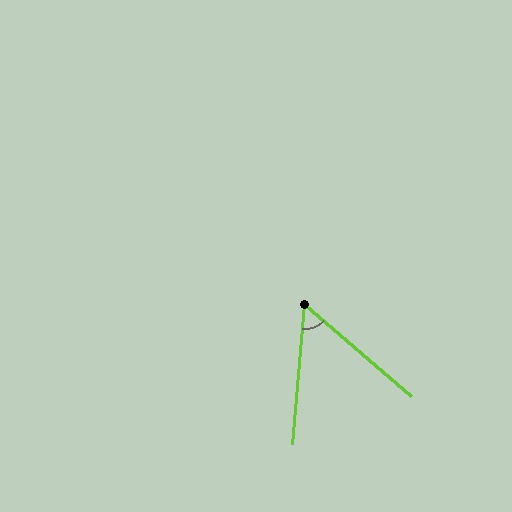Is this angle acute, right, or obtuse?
It is acute.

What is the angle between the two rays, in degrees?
Approximately 55 degrees.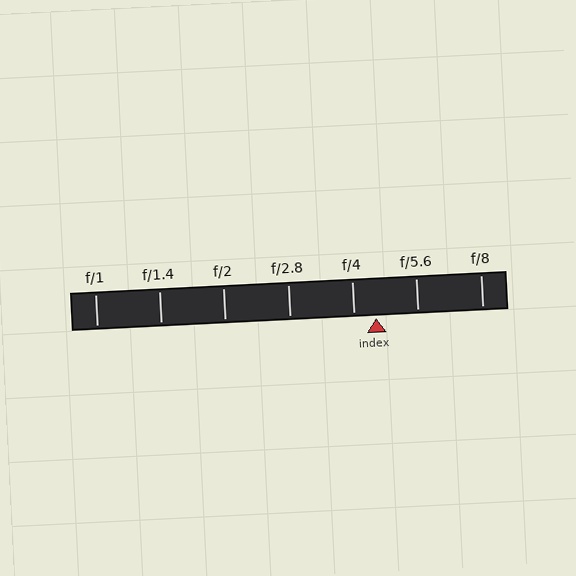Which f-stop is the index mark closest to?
The index mark is closest to f/4.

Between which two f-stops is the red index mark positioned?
The index mark is between f/4 and f/5.6.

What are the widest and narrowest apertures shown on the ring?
The widest aperture shown is f/1 and the narrowest is f/8.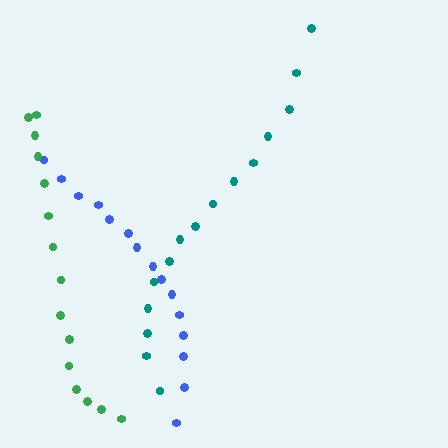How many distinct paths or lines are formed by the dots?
There are 3 distinct paths.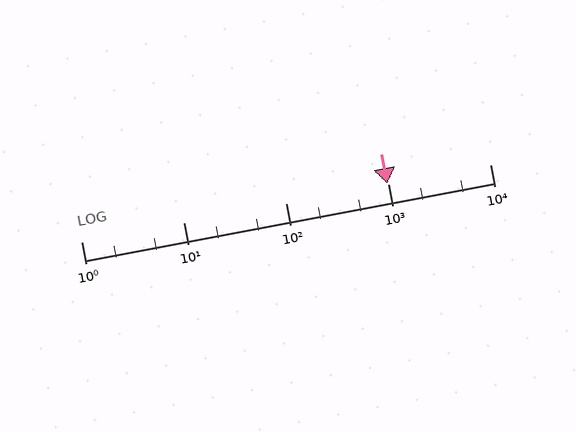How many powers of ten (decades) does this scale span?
The scale spans 4 decades, from 1 to 10000.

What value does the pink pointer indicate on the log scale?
The pointer indicates approximately 990.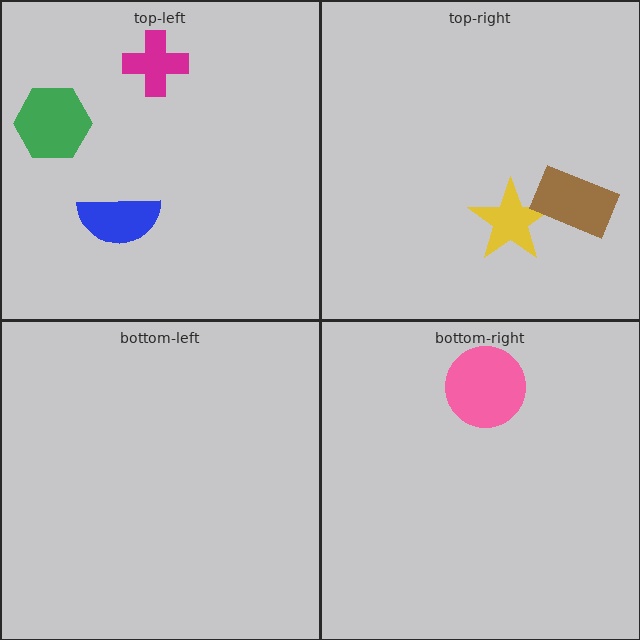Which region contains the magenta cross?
The top-left region.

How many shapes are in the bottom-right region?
1.